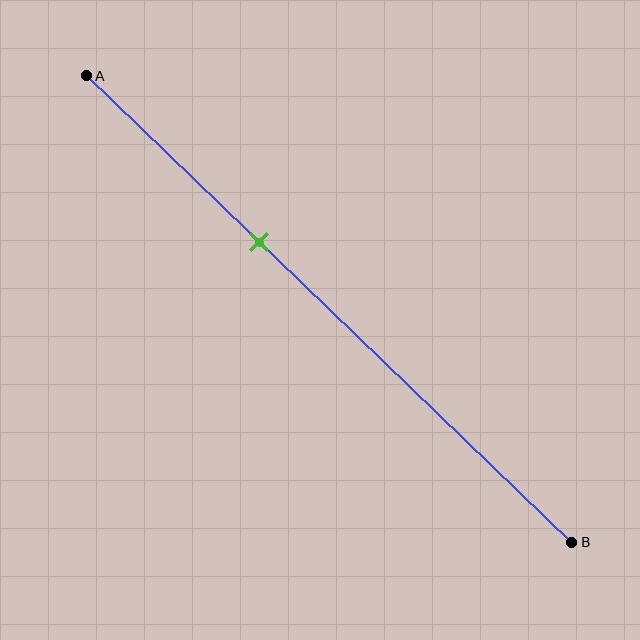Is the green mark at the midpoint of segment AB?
No, the mark is at about 35% from A, not at the 50% midpoint.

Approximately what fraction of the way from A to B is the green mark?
The green mark is approximately 35% of the way from A to B.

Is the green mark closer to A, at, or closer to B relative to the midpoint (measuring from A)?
The green mark is closer to point A than the midpoint of segment AB.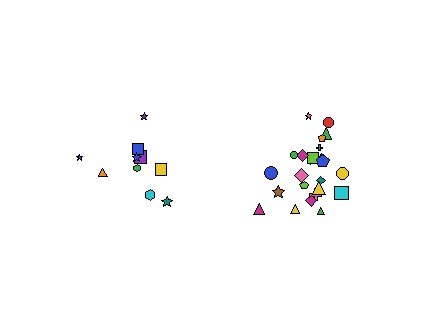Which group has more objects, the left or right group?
The right group.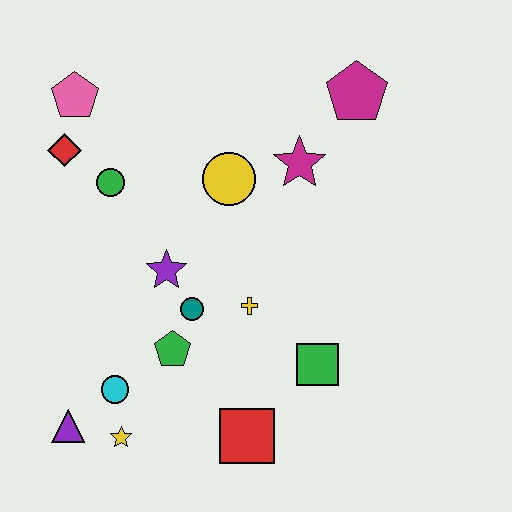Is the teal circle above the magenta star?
No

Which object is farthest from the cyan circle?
The magenta pentagon is farthest from the cyan circle.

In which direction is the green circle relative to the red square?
The green circle is above the red square.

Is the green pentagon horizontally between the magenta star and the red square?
No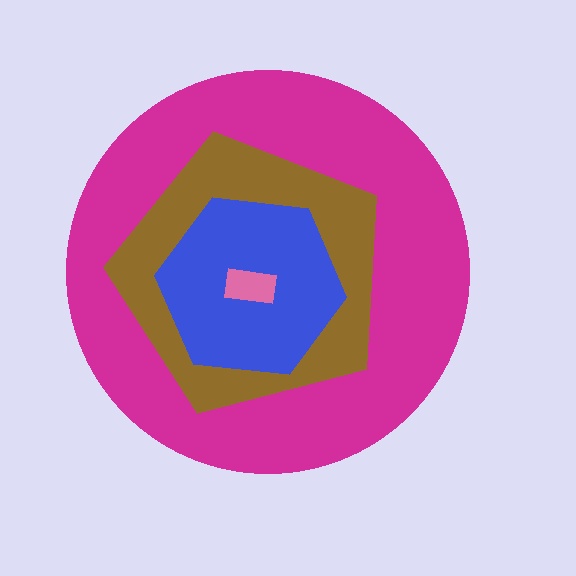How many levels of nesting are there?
4.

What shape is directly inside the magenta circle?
The brown pentagon.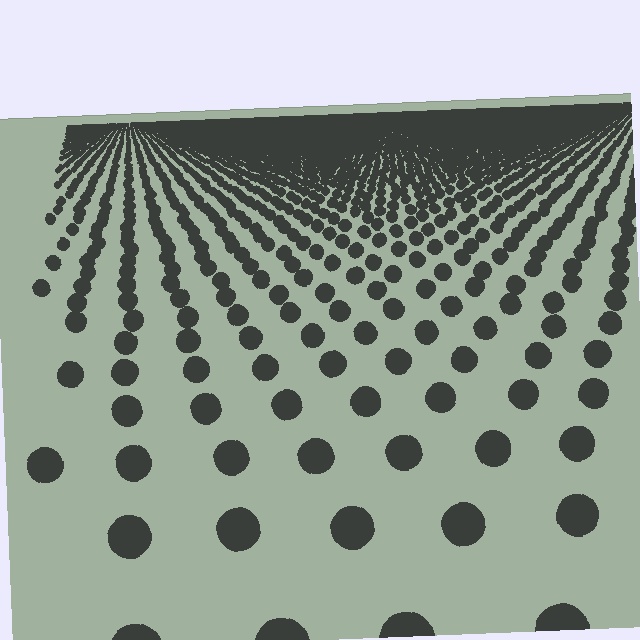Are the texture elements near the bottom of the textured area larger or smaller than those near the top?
Larger. Near the bottom, elements are closer to the viewer and appear at a bigger on-screen size.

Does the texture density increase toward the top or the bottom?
Density increases toward the top.